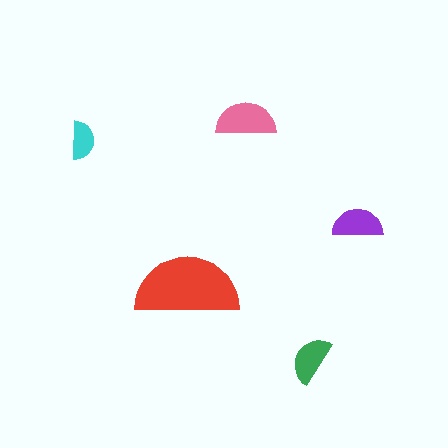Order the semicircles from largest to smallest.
the red one, the pink one, the purple one, the green one, the cyan one.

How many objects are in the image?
There are 5 objects in the image.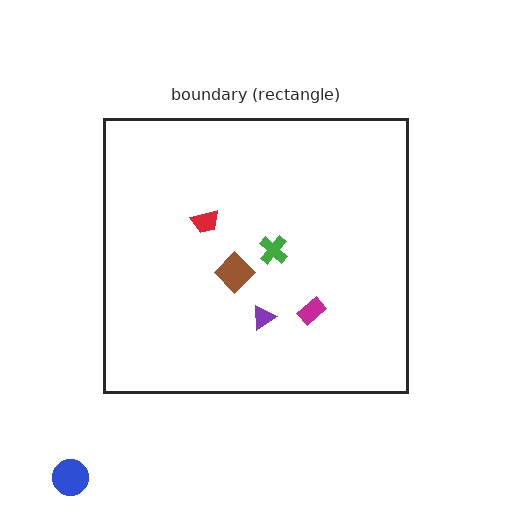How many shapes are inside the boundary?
5 inside, 1 outside.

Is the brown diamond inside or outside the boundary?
Inside.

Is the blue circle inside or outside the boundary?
Outside.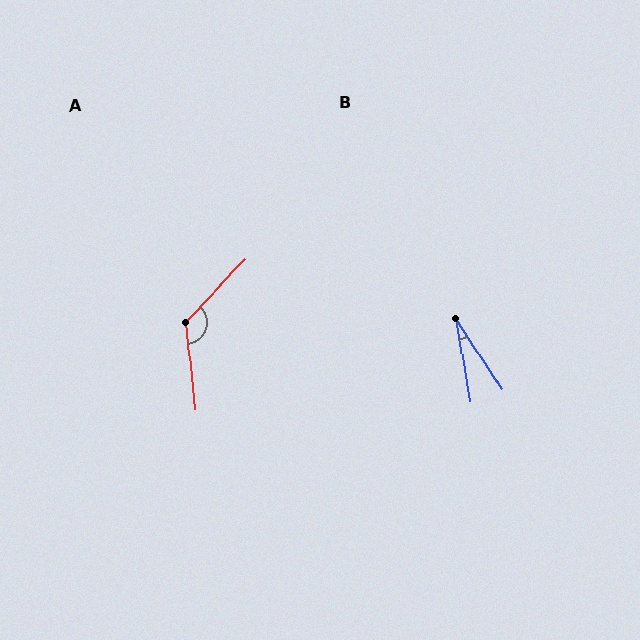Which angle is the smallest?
B, at approximately 24 degrees.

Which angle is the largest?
A, at approximately 130 degrees.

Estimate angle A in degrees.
Approximately 130 degrees.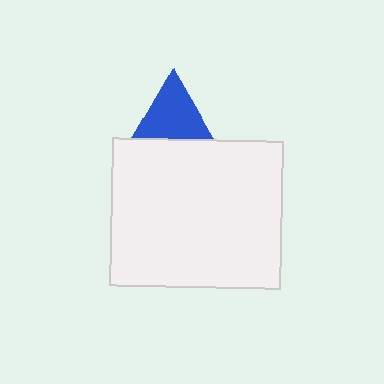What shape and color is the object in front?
The object in front is a white rectangle.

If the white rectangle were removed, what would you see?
You would see the complete blue triangle.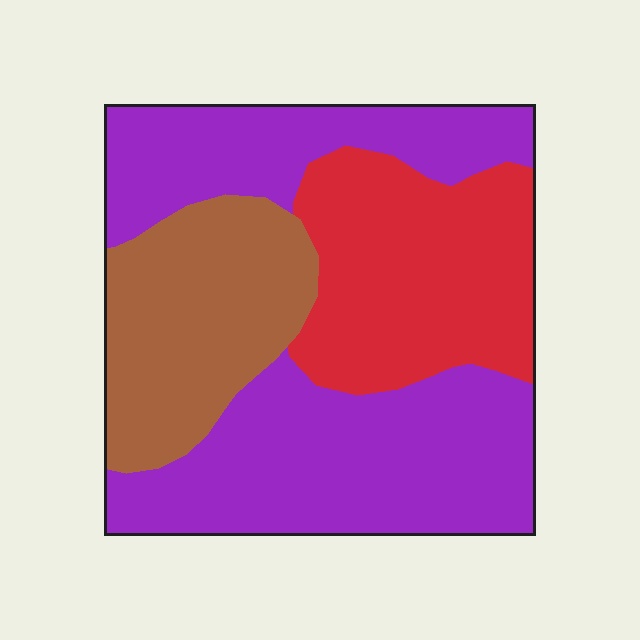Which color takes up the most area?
Purple, at roughly 50%.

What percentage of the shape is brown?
Brown covers 23% of the shape.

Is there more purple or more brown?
Purple.